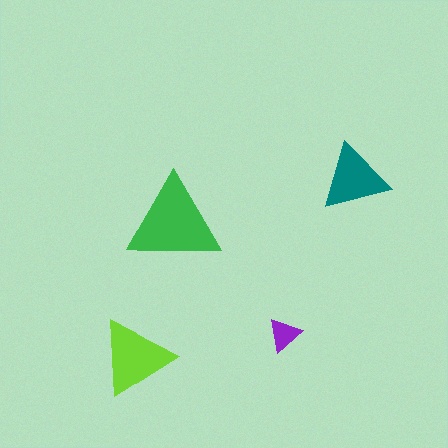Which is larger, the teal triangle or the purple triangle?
The teal one.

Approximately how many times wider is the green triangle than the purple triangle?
About 3 times wider.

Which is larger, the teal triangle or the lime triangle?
The lime one.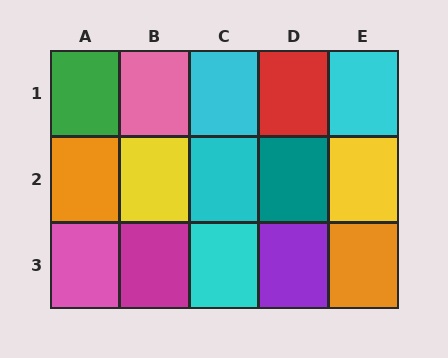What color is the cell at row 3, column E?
Orange.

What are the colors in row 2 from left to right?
Orange, yellow, cyan, teal, yellow.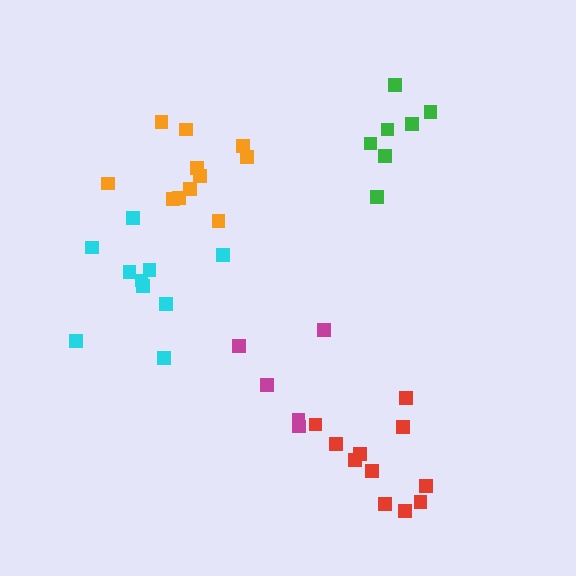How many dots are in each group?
Group 1: 7 dots, Group 2: 5 dots, Group 3: 11 dots, Group 4: 10 dots, Group 5: 11 dots (44 total).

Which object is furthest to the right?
The red cluster is rightmost.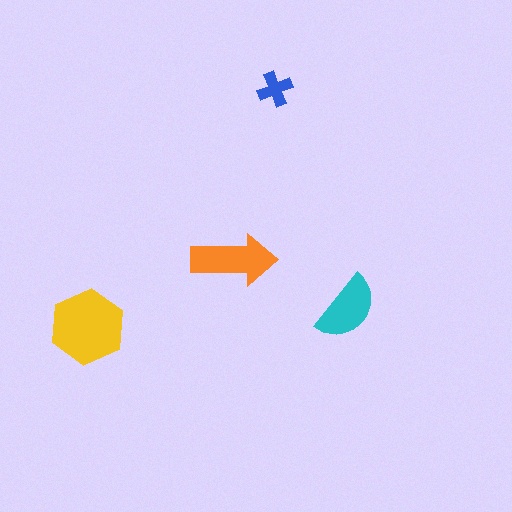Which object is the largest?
The yellow hexagon.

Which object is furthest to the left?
The yellow hexagon is leftmost.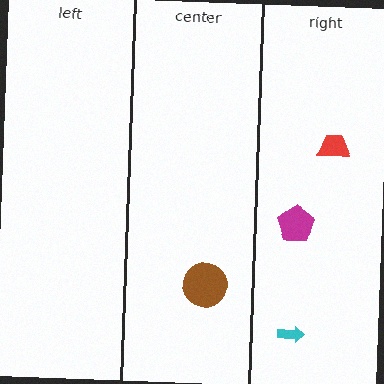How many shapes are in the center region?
1.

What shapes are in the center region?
The brown circle.